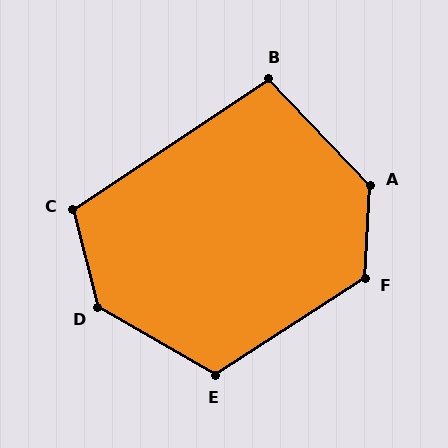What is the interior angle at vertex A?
Approximately 133 degrees (obtuse).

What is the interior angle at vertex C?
Approximately 110 degrees (obtuse).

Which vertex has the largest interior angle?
D, at approximately 134 degrees.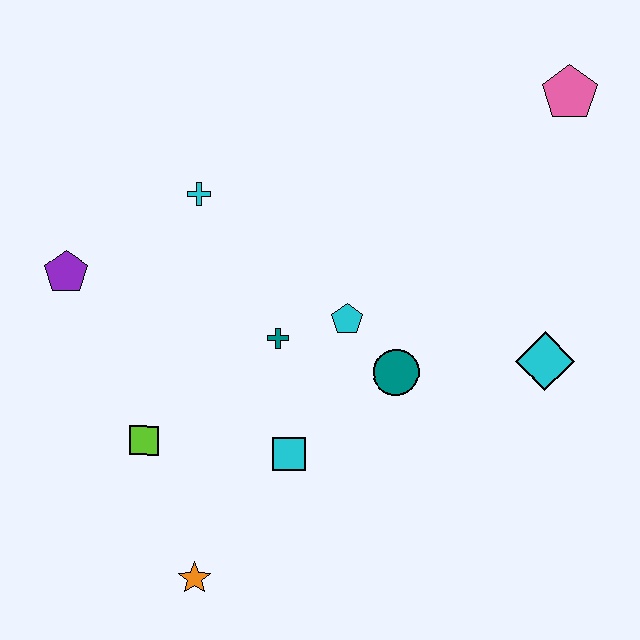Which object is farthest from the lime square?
The pink pentagon is farthest from the lime square.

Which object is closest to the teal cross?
The cyan pentagon is closest to the teal cross.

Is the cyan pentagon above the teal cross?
Yes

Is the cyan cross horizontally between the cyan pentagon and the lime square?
Yes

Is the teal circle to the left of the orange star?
No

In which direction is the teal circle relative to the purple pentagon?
The teal circle is to the right of the purple pentagon.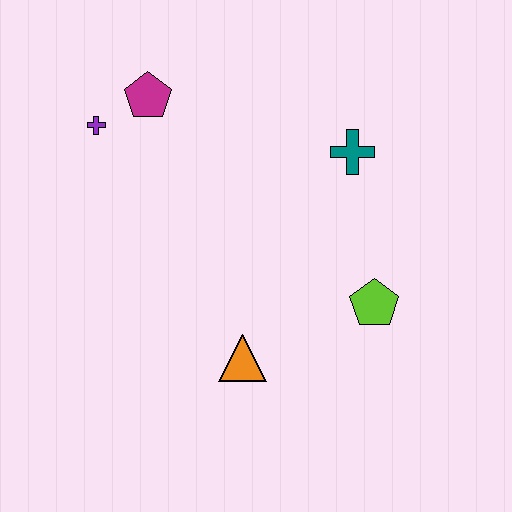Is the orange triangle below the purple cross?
Yes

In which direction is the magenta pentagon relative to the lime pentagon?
The magenta pentagon is to the left of the lime pentagon.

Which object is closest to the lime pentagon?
The orange triangle is closest to the lime pentagon.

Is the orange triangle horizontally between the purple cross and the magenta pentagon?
No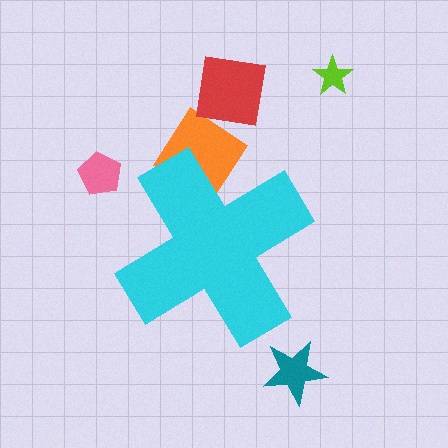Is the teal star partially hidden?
No, the teal star is fully visible.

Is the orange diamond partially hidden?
Yes, the orange diamond is partially hidden behind the cyan cross.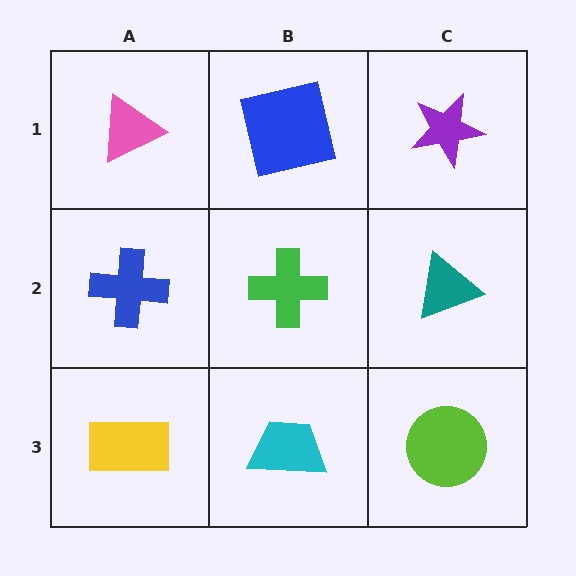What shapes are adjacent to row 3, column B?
A green cross (row 2, column B), a yellow rectangle (row 3, column A), a lime circle (row 3, column C).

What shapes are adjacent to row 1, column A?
A blue cross (row 2, column A), a blue square (row 1, column B).